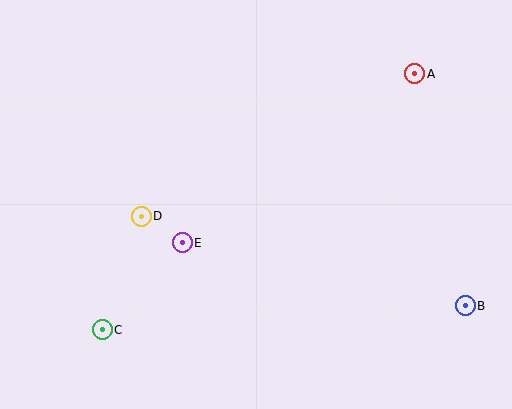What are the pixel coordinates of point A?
Point A is at (415, 74).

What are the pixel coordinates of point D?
Point D is at (141, 216).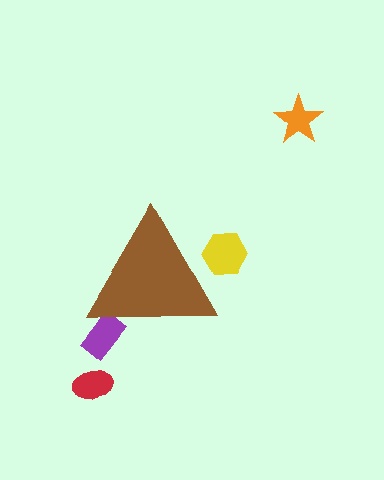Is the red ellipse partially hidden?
No, the red ellipse is fully visible.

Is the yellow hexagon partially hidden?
Yes, the yellow hexagon is partially hidden behind the brown triangle.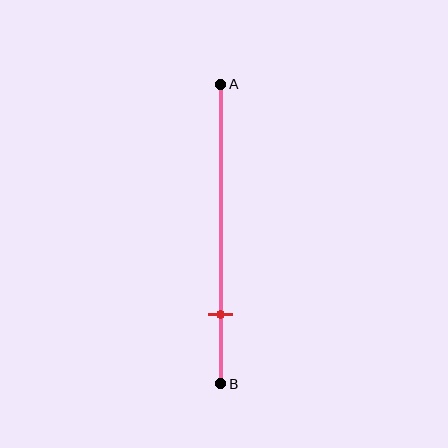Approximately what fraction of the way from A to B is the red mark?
The red mark is approximately 75% of the way from A to B.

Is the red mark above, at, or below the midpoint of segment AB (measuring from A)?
The red mark is below the midpoint of segment AB.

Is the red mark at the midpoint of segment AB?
No, the mark is at about 75% from A, not at the 50% midpoint.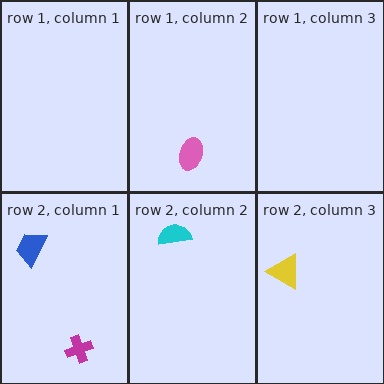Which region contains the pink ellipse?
The row 1, column 2 region.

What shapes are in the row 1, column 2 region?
The pink ellipse.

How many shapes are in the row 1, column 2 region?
1.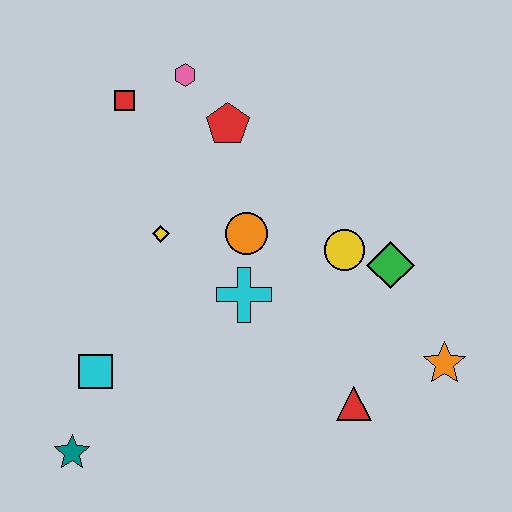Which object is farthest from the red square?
The orange star is farthest from the red square.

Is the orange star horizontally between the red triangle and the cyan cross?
No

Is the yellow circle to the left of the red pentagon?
No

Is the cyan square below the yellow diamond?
Yes